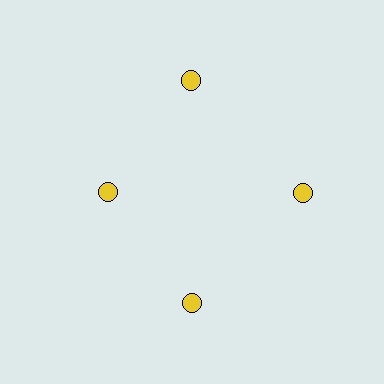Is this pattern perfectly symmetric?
No. The 4 yellow circles are arranged in a ring, but one element near the 9 o'clock position is pulled inward toward the center, breaking the 4-fold rotational symmetry.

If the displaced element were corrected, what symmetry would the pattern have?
It would have 4-fold rotational symmetry — the pattern would map onto itself every 90 degrees.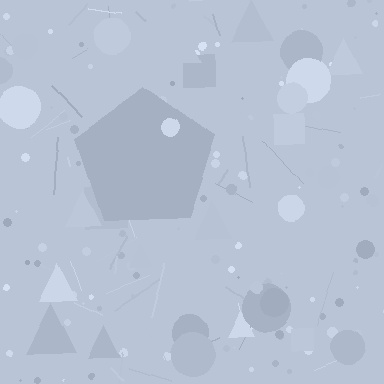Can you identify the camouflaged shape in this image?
The camouflaged shape is a pentagon.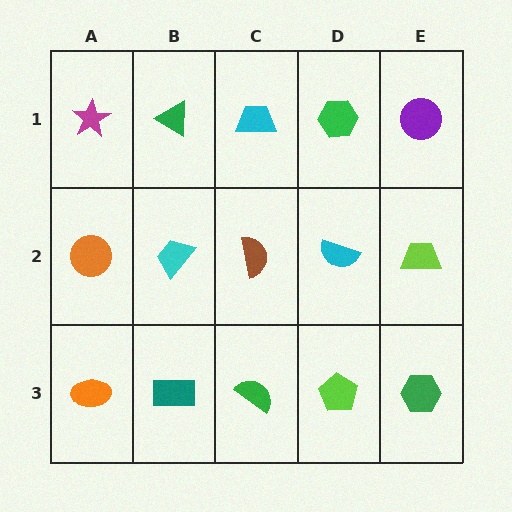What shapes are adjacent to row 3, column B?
A cyan trapezoid (row 2, column B), an orange ellipse (row 3, column A), a green semicircle (row 3, column C).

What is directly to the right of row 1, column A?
A green triangle.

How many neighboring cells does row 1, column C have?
3.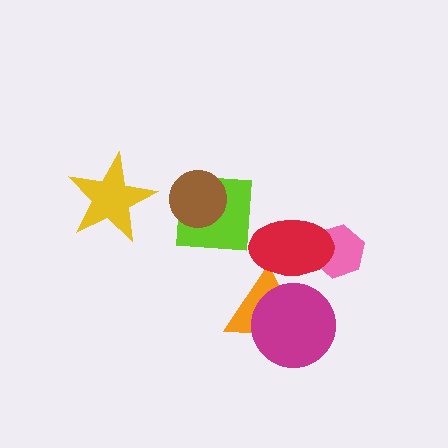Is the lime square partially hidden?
Yes, it is partially covered by another shape.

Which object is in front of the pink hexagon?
The red ellipse is in front of the pink hexagon.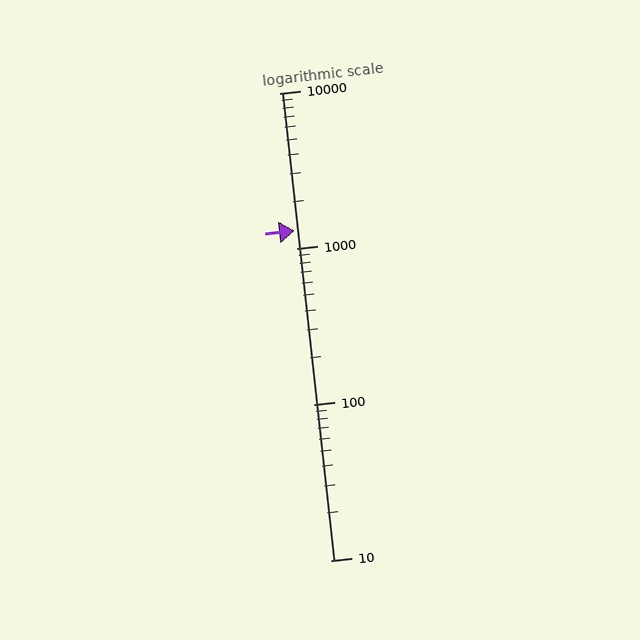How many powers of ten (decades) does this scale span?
The scale spans 3 decades, from 10 to 10000.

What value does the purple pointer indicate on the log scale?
The pointer indicates approximately 1300.